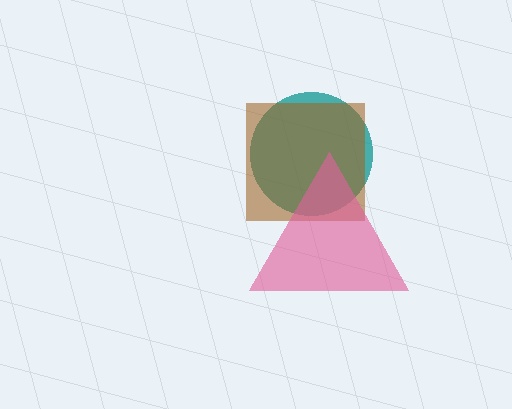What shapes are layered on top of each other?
The layered shapes are: a teal circle, a brown square, a pink triangle.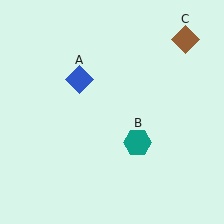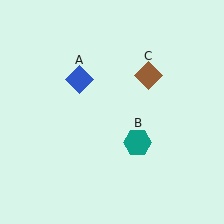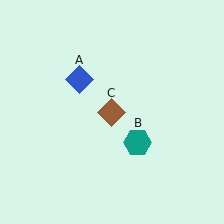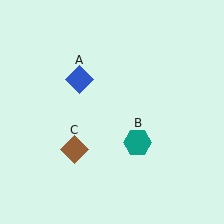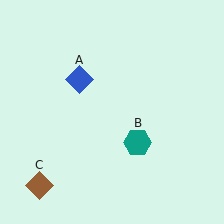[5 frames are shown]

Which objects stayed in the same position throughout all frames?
Blue diamond (object A) and teal hexagon (object B) remained stationary.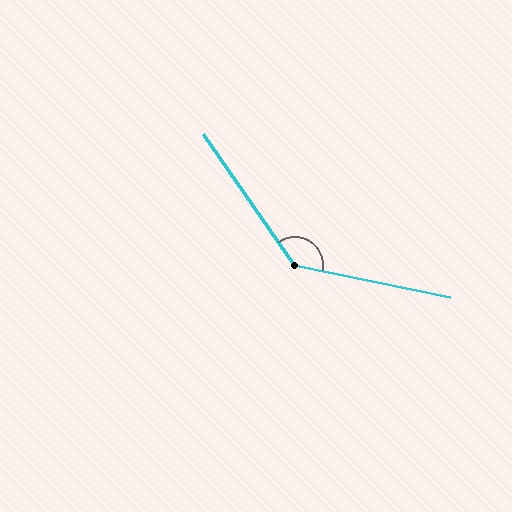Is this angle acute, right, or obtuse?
It is obtuse.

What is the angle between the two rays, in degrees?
Approximately 136 degrees.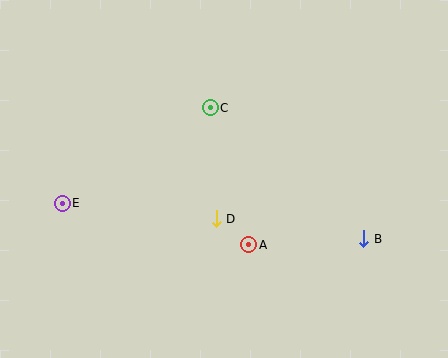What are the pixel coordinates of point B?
Point B is at (364, 239).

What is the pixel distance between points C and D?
The distance between C and D is 111 pixels.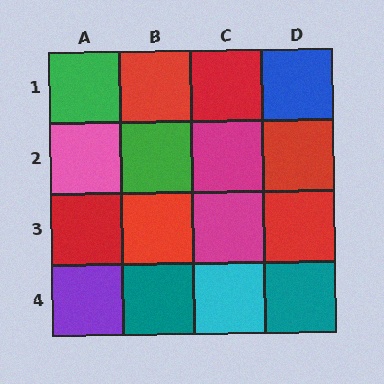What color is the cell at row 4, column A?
Purple.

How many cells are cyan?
1 cell is cyan.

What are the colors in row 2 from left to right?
Pink, green, magenta, red.